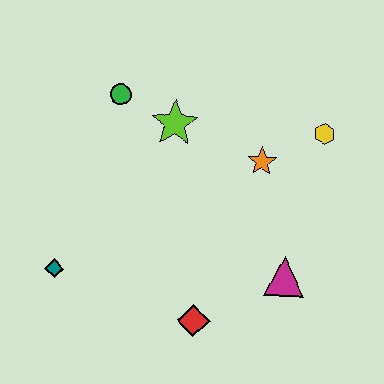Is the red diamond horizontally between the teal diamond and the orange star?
Yes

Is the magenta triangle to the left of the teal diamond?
No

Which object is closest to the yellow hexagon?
The orange star is closest to the yellow hexagon.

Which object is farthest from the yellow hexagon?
The teal diamond is farthest from the yellow hexagon.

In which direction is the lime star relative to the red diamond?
The lime star is above the red diamond.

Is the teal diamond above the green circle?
No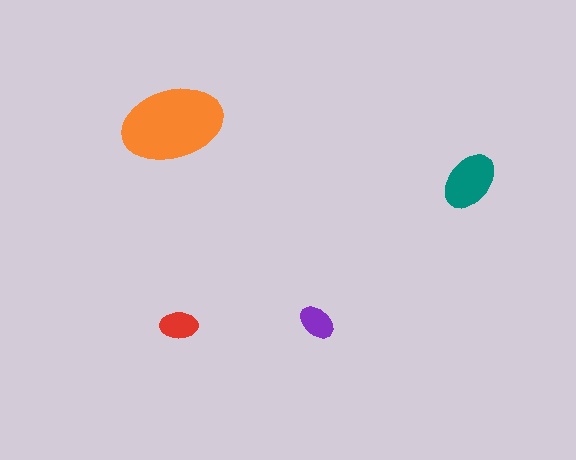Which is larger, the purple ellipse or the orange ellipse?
The orange one.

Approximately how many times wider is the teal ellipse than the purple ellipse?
About 1.5 times wider.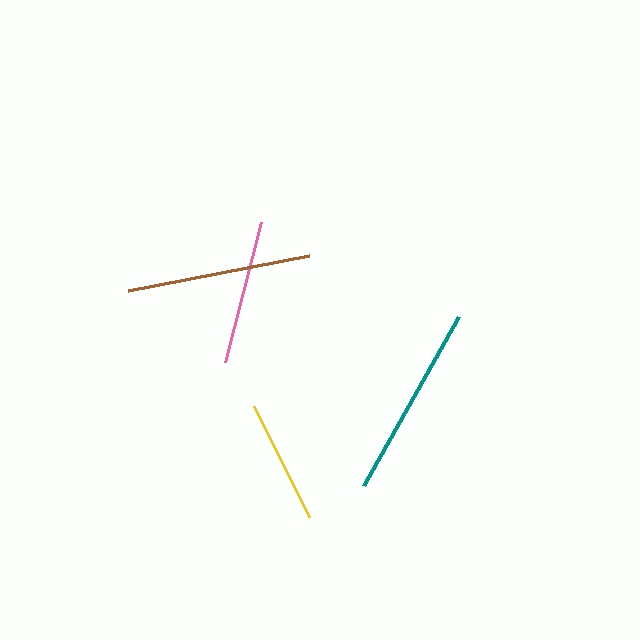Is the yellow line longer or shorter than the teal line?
The teal line is longer than the yellow line.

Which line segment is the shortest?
The yellow line is the shortest at approximately 124 pixels.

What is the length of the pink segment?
The pink segment is approximately 144 pixels long.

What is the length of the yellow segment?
The yellow segment is approximately 124 pixels long.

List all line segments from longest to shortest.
From longest to shortest: teal, brown, pink, yellow.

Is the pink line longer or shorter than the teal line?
The teal line is longer than the pink line.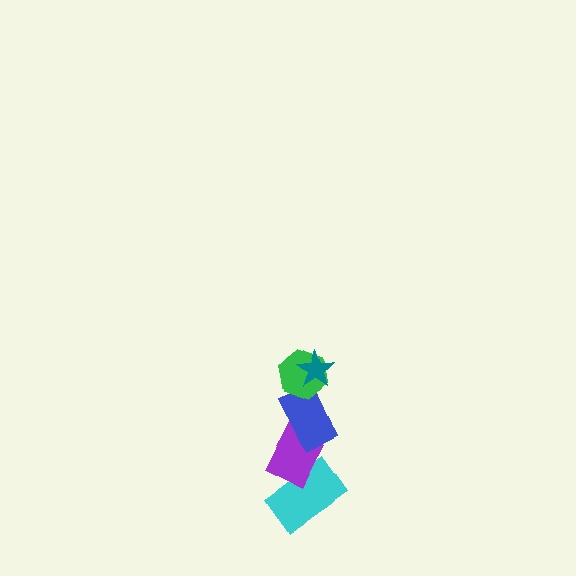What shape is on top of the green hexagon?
The teal star is on top of the green hexagon.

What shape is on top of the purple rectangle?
The blue rectangle is on top of the purple rectangle.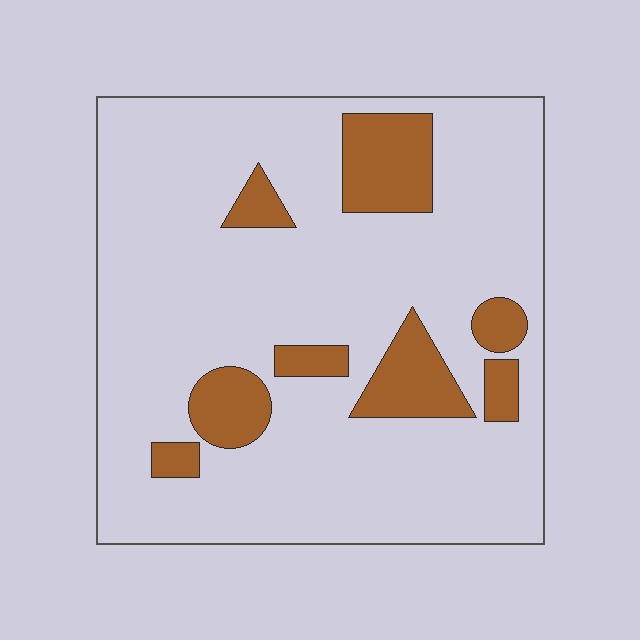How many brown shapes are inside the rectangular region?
8.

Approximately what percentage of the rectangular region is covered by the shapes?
Approximately 15%.